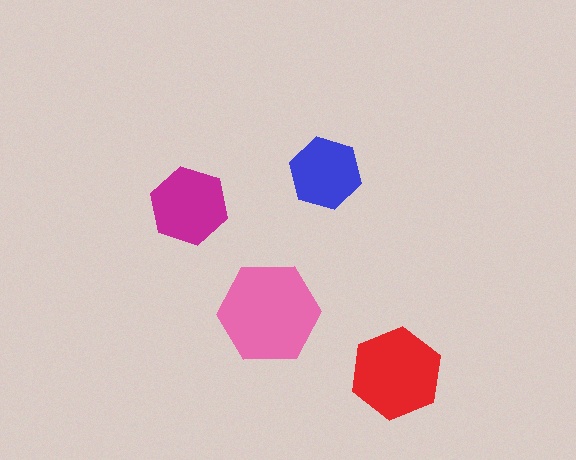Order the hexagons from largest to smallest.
the pink one, the red one, the magenta one, the blue one.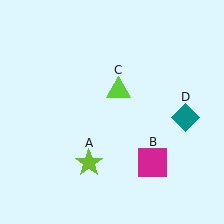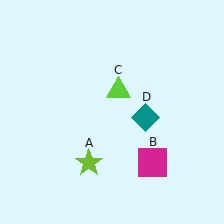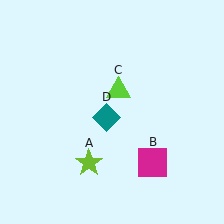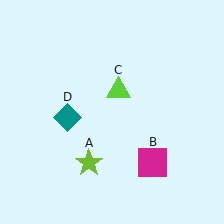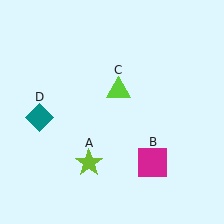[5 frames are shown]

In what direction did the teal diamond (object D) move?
The teal diamond (object D) moved left.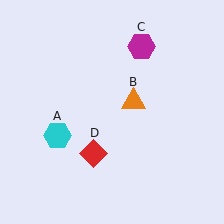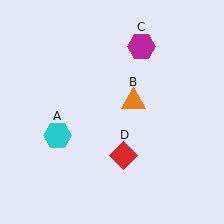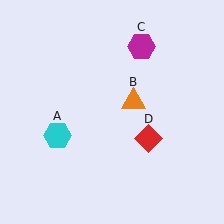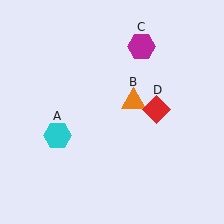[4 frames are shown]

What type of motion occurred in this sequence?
The red diamond (object D) rotated counterclockwise around the center of the scene.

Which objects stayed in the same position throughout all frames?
Cyan hexagon (object A) and orange triangle (object B) and magenta hexagon (object C) remained stationary.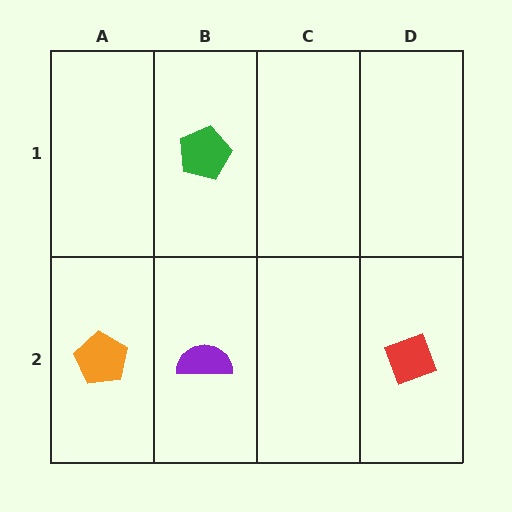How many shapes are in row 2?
3 shapes.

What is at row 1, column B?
A green pentagon.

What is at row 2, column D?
A red diamond.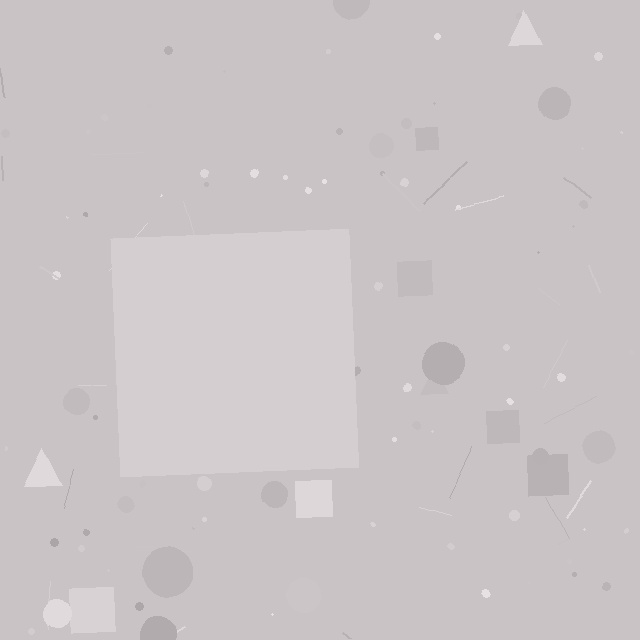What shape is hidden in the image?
A square is hidden in the image.